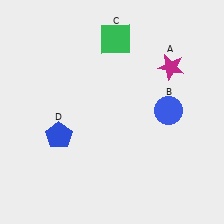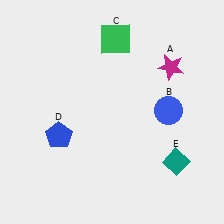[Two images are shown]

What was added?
A teal diamond (E) was added in Image 2.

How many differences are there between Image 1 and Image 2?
There is 1 difference between the two images.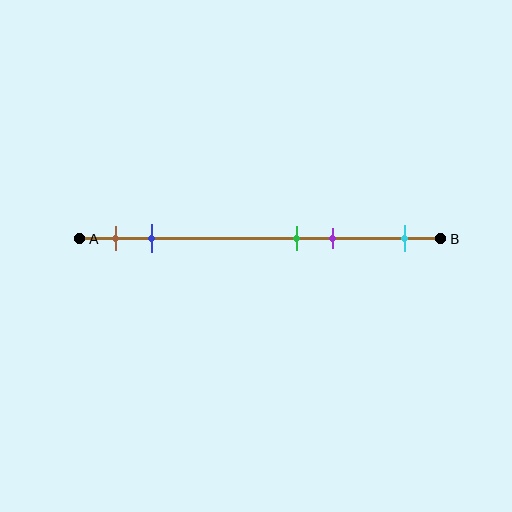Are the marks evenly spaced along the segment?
No, the marks are not evenly spaced.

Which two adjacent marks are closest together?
The green and purple marks are the closest adjacent pair.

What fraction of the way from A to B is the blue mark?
The blue mark is approximately 20% (0.2) of the way from A to B.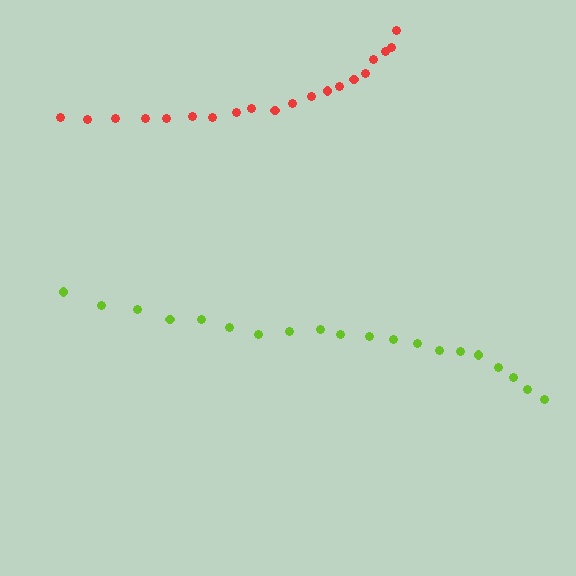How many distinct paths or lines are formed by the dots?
There are 2 distinct paths.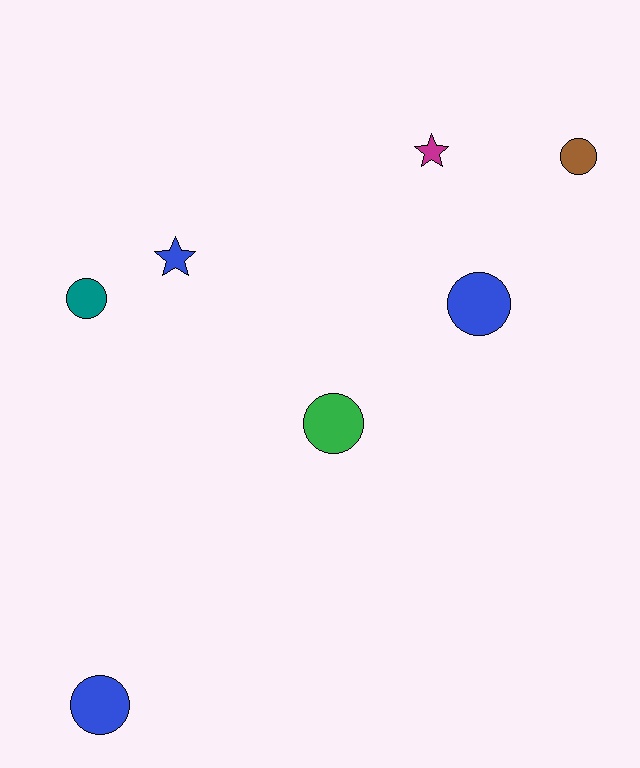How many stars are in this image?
There are 2 stars.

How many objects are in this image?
There are 7 objects.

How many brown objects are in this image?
There is 1 brown object.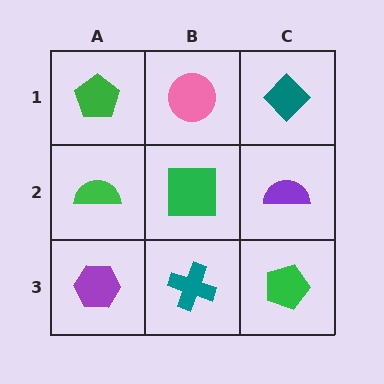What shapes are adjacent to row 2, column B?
A pink circle (row 1, column B), a teal cross (row 3, column B), a green semicircle (row 2, column A), a purple semicircle (row 2, column C).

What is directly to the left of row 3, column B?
A purple hexagon.